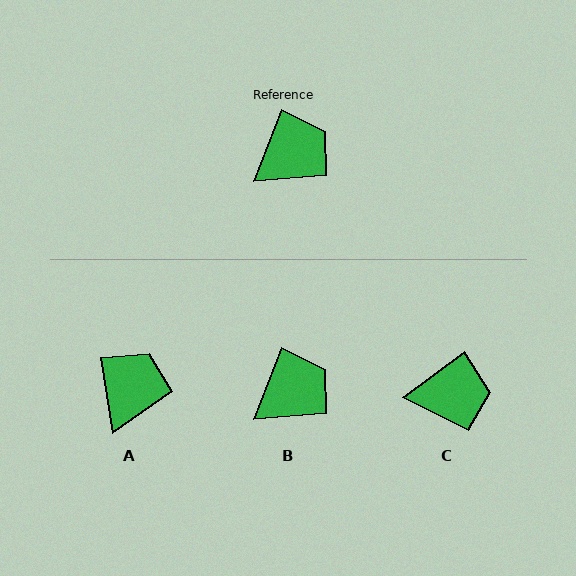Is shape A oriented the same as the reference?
No, it is off by about 30 degrees.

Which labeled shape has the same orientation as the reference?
B.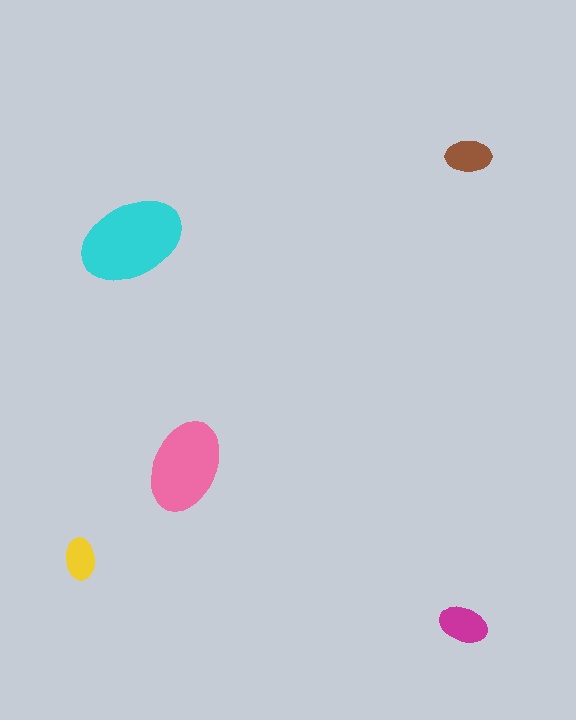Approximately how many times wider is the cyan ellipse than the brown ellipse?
About 2.5 times wider.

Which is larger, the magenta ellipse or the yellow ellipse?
The magenta one.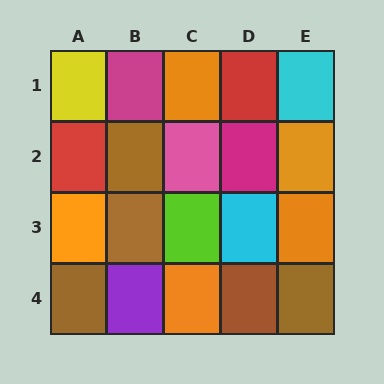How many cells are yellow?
1 cell is yellow.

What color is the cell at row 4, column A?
Brown.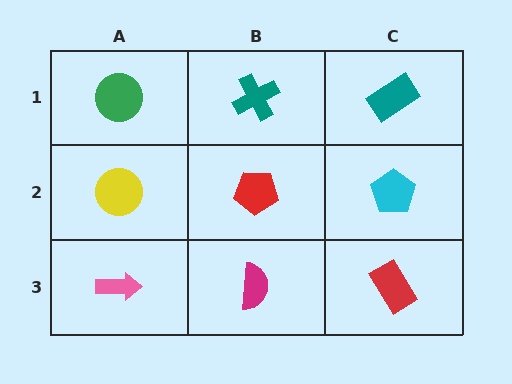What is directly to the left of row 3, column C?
A magenta semicircle.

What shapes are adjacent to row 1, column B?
A red pentagon (row 2, column B), a green circle (row 1, column A), a teal rectangle (row 1, column C).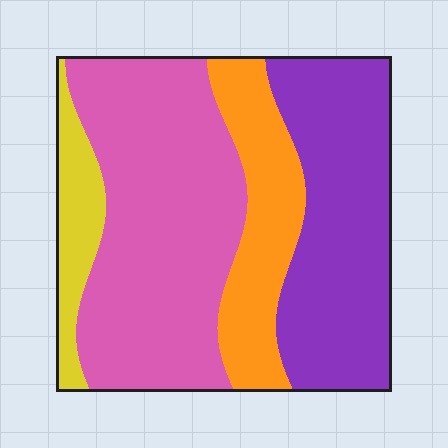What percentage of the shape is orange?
Orange takes up between a sixth and a third of the shape.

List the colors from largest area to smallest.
From largest to smallest: pink, purple, orange, yellow.